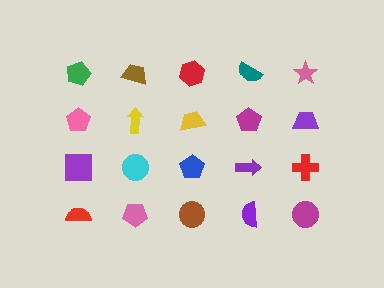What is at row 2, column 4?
A magenta pentagon.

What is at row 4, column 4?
A purple semicircle.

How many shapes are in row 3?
5 shapes.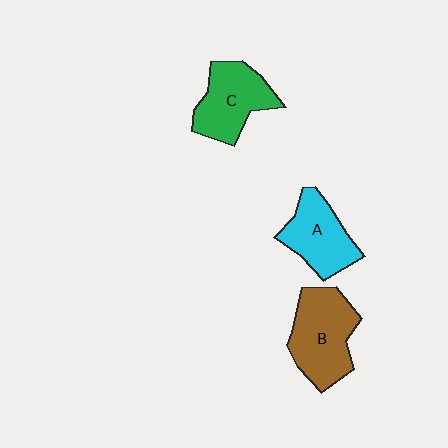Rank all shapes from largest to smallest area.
From largest to smallest: B (brown), C (green), A (cyan).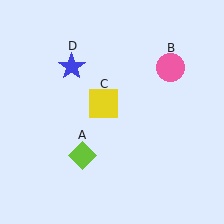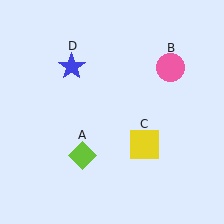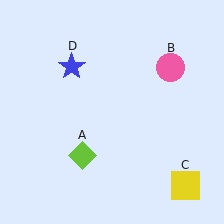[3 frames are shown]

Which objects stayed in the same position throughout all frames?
Lime diamond (object A) and pink circle (object B) and blue star (object D) remained stationary.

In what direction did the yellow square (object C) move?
The yellow square (object C) moved down and to the right.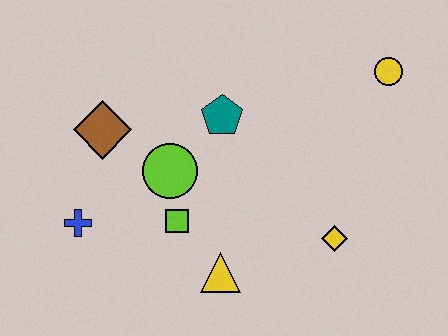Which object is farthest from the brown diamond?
The yellow circle is farthest from the brown diamond.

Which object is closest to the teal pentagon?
The lime circle is closest to the teal pentagon.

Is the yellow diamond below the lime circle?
Yes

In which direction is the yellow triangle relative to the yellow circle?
The yellow triangle is below the yellow circle.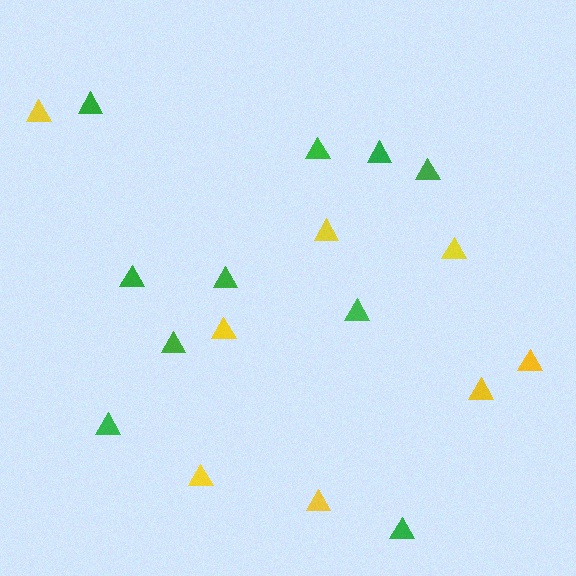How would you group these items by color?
There are 2 groups: one group of yellow triangles (8) and one group of green triangles (10).